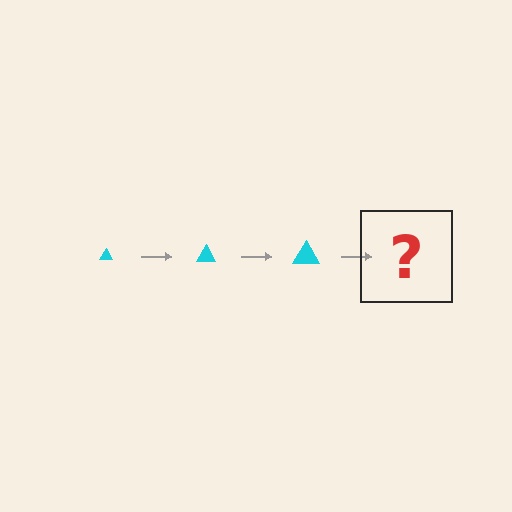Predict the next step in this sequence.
The next step is a cyan triangle, larger than the previous one.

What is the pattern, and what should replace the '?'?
The pattern is that the triangle gets progressively larger each step. The '?' should be a cyan triangle, larger than the previous one.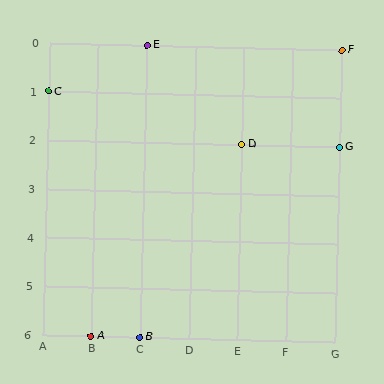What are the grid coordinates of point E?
Point E is at grid coordinates (C, 0).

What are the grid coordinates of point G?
Point G is at grid coordinates (G, 2).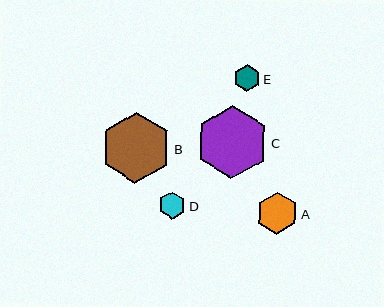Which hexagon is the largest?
Hexagon C is the largest with a size of approximately 73 pixels.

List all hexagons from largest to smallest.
From largest to smallest: C, B, A, D, E.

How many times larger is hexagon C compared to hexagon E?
Hexagon C is approximately 2.8 times the size of hexagon E.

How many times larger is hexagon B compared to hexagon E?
Hexagon B is approximately 2.7 times the size of hexagon E.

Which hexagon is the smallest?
Hexagon E is the smallest with a size of approximately 26 pixels.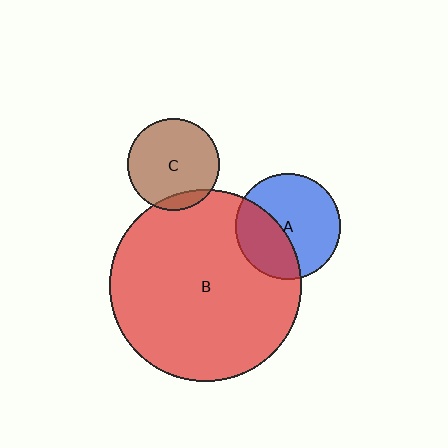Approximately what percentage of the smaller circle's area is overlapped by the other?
Approximately 10%.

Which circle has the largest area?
Circle B (red).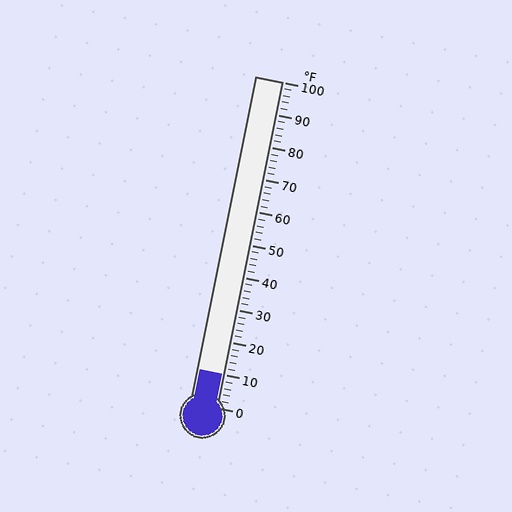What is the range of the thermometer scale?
The thermometer scale ranges from 0°F to 100°F.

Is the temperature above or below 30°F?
The temperature is below 30°F.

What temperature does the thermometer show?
The thermometer shows approximately 10°F.